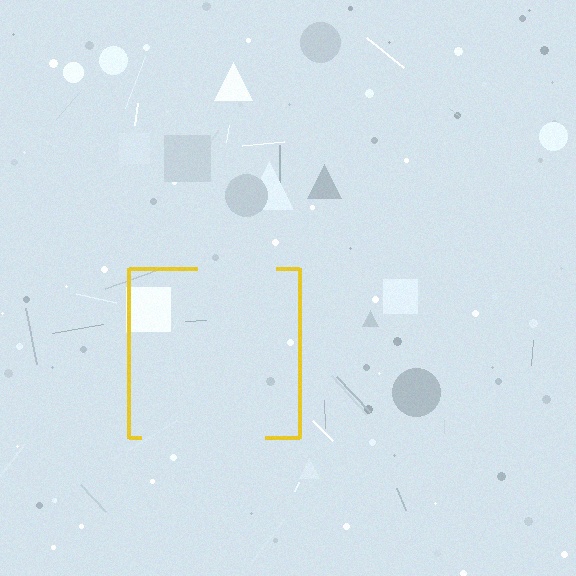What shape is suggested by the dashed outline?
The dashed outline suggests a square.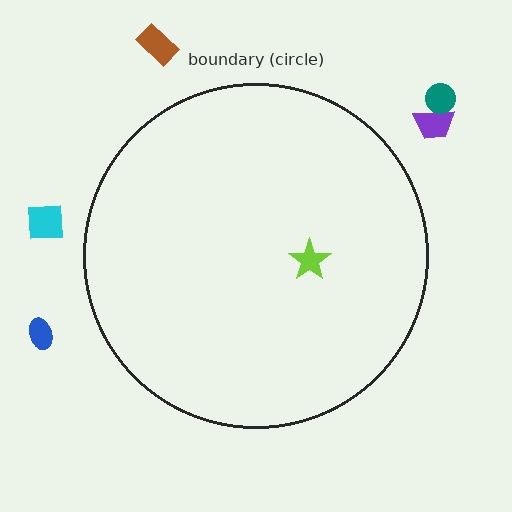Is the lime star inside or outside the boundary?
Inside.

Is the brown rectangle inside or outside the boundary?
Outside.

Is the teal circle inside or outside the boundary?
Outside.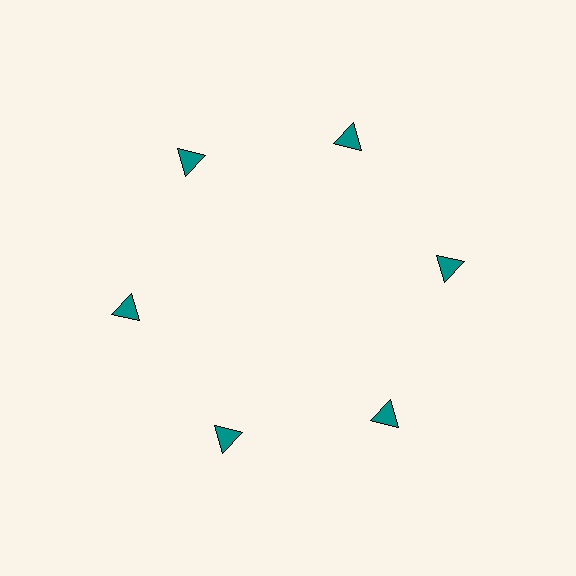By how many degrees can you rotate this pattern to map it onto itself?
The pattern maps onto itself every 60 degrees of rotation.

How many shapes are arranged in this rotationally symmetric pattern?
There are 6 shapes, arranged in 6 groups of 1.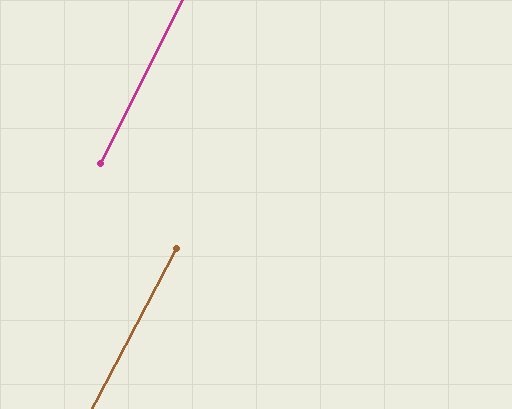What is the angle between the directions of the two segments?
Approximately 1 degree.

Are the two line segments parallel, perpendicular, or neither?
Parallel — their directions differ by only 1.1°.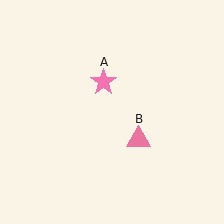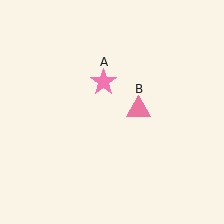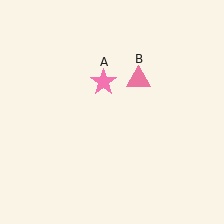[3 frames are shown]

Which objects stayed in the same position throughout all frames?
Pink star (object A) remained stationary.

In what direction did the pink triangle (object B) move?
The pink triangle (object B) moved up.